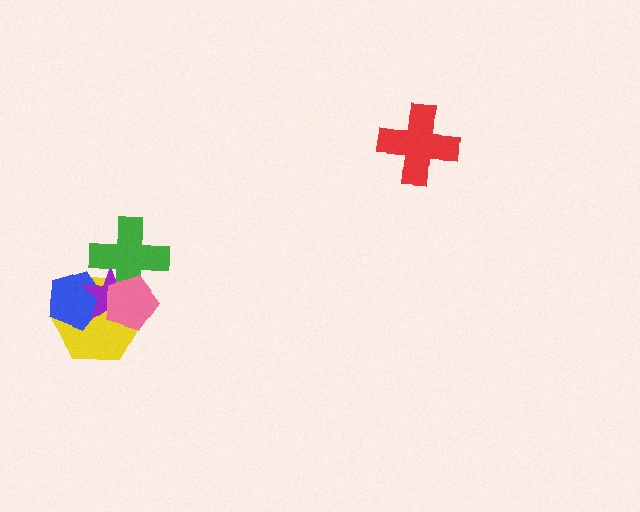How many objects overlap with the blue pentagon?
2 objects overlap with the blue pentagon.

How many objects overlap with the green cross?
3 objects overlap with the green cross.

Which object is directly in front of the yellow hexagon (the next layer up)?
The blue pentagon is directly in front of the yellow hexagon.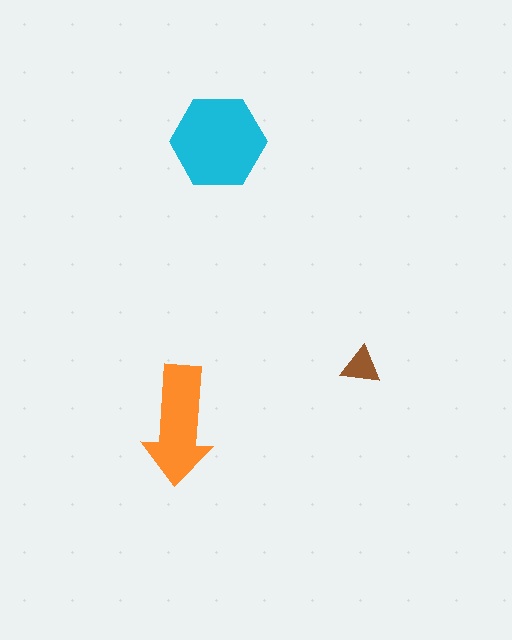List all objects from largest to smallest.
The cyan hexagon, the orange arrow, the brown triangle.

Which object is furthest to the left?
The orange arrow is leftmost.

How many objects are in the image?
There are 3 objects in the image.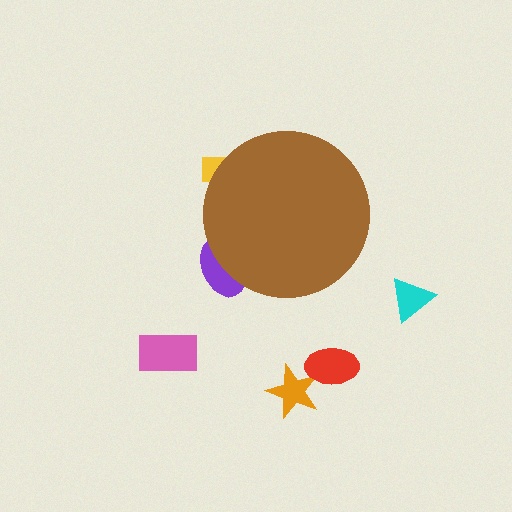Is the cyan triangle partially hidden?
No, the cyan triangle is fully visible.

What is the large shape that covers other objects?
A brown circle.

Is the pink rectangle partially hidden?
No, the pink rectangle is fully visible.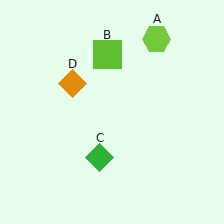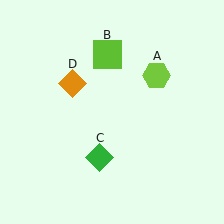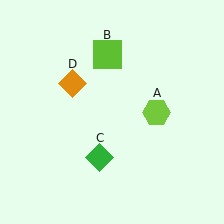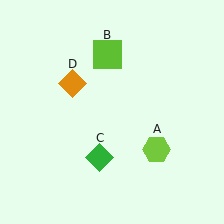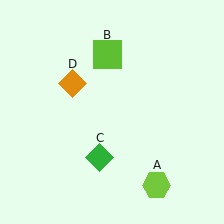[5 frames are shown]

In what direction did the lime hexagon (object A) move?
The lime hexagon (object A) moved down.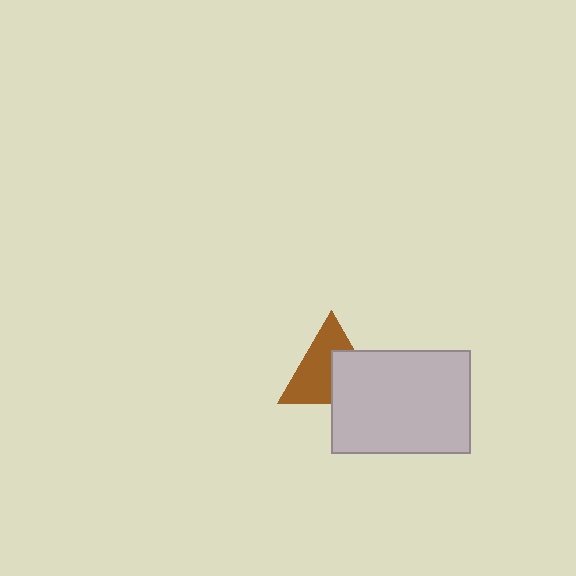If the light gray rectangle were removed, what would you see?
You would see the complete brown triangle.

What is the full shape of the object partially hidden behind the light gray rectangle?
The partially hidden object is a brown triangle.